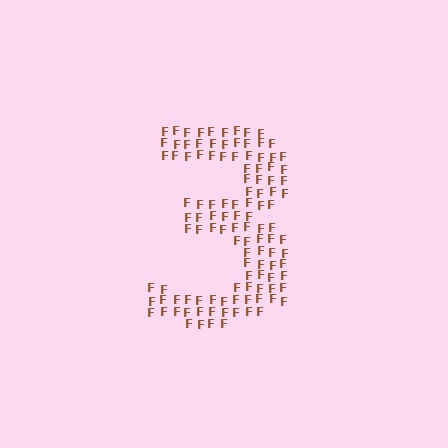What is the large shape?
The large shape is the digit 3.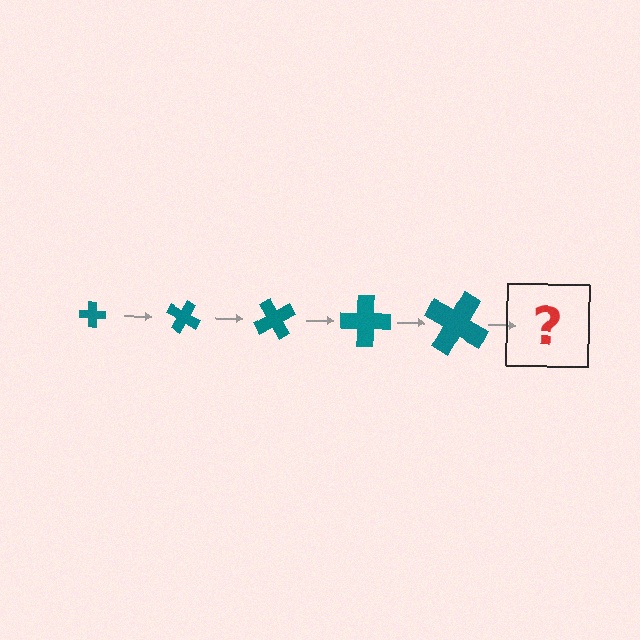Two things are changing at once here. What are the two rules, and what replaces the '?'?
The two rules are that the cross grows larger each step and it rotates 30 degrees each step. The '?' should be a cross, larger than the previous one and rotated 150 degrees from the start.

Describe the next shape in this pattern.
It should be a cross, larger than the previous one and rotated 150 degrees from the start.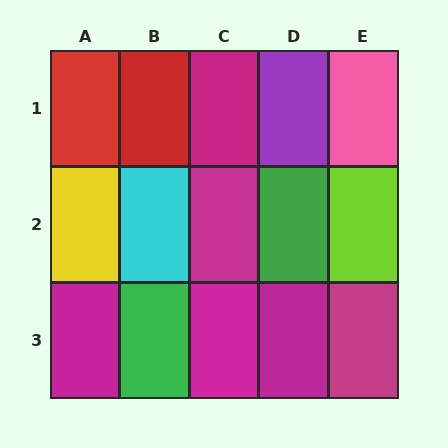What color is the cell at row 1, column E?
Pink.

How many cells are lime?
1 cell is lime.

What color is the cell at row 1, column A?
Red.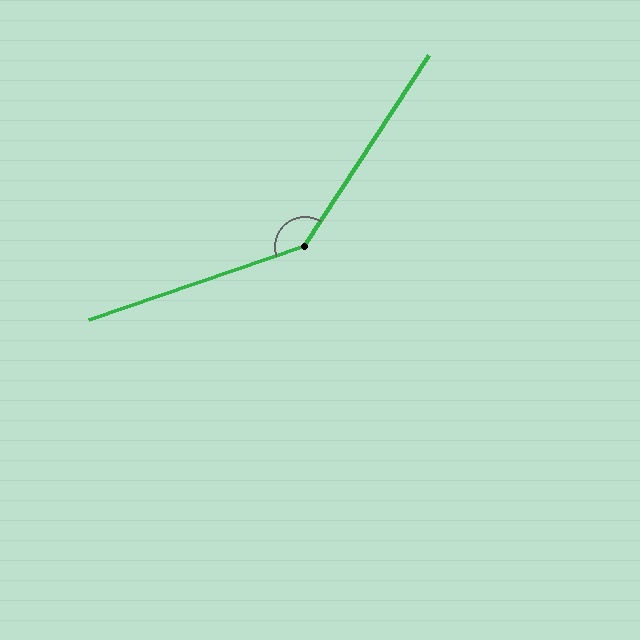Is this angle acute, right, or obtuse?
It is obtuse.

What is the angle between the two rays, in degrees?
Approximately 142 degrees.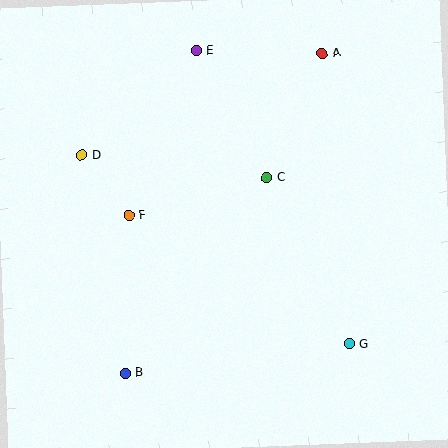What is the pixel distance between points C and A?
The distance between C and A is 136 pixels.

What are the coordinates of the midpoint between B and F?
The midpoint between B and F is at (127, 294).